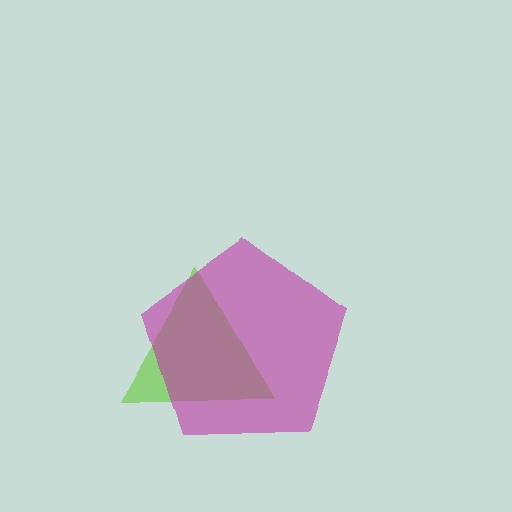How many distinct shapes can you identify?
There are 2 distinct shapes: a lime triangle, a magenta pentagon.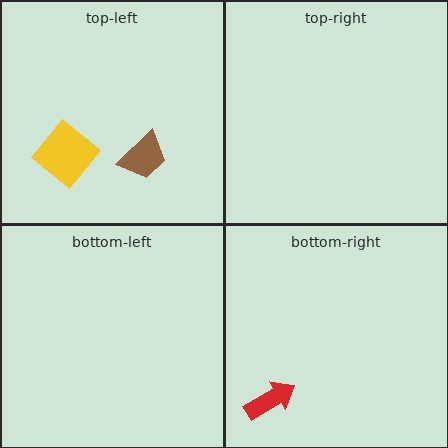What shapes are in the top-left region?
The yellow diamond, the brown trapezoid.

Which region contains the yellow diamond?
The top-left region.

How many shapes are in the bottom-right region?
1.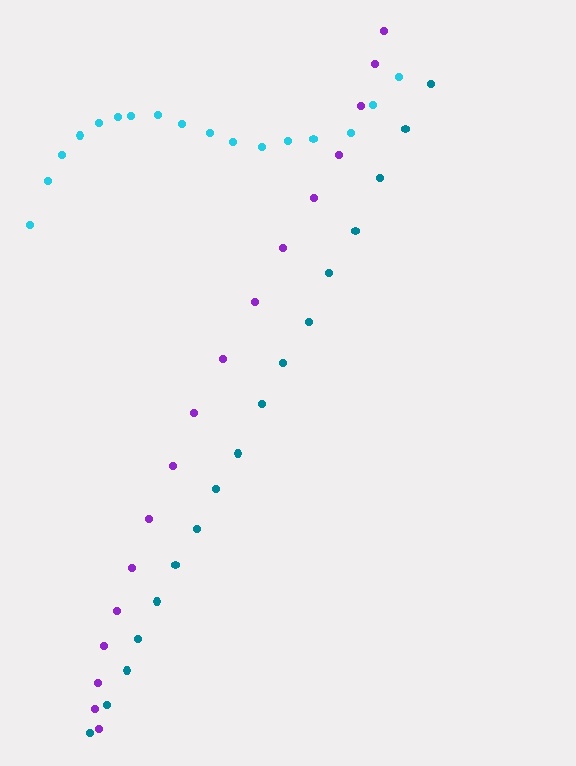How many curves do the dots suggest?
There are 3 distinct paths.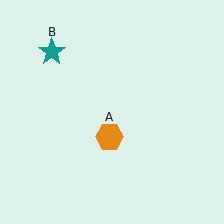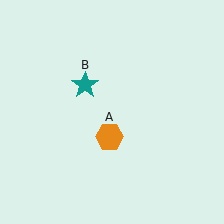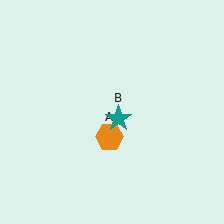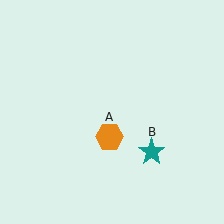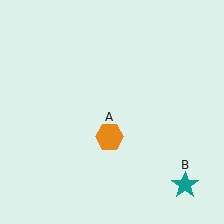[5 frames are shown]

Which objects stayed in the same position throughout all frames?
Orange hexagon (object A) remained stationary.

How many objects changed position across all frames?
1 object changed position: teal star (object B).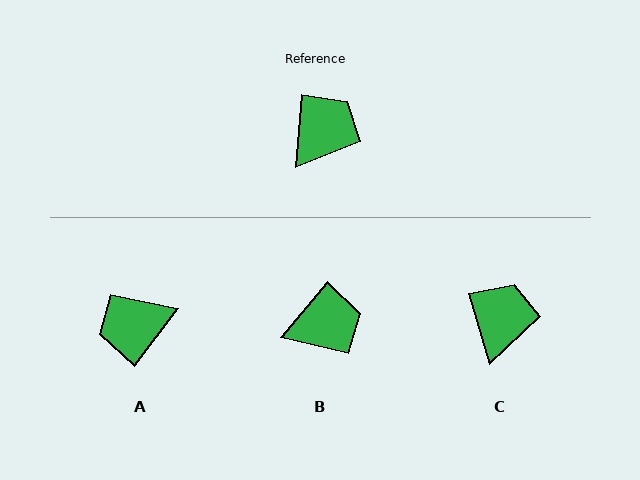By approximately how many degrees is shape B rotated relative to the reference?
Approximately 35 degrees clockwise.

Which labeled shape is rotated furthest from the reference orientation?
A, about 147 degrees away.